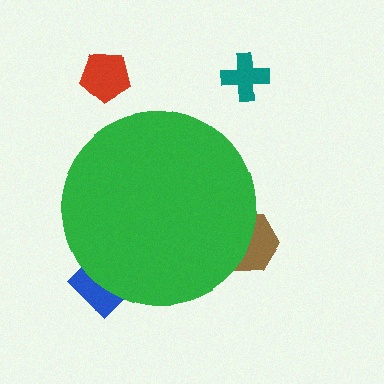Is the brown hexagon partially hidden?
Yes, the brown hexagon is partially hidden behind the green circle.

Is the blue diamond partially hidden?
Yes, the blue diamond is partially hidden behind the green circle.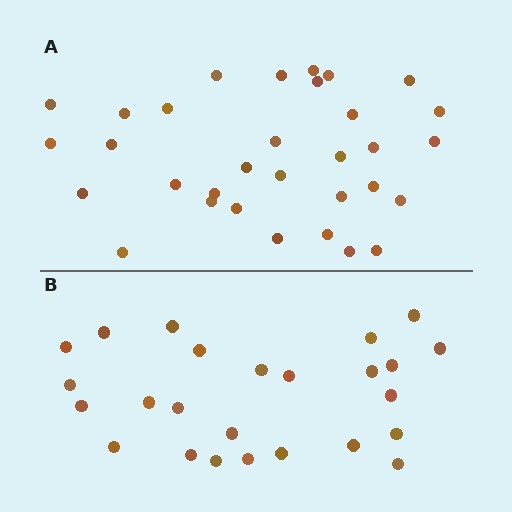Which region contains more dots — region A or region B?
Region A (the top region) has more dots.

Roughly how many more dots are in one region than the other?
Region A has roughly 8 or so more dots than region B.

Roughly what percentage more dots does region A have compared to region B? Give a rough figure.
About 30% more.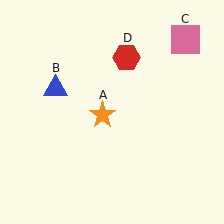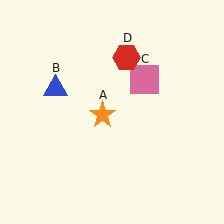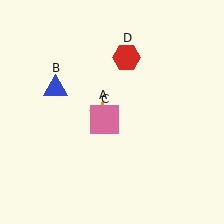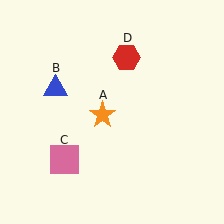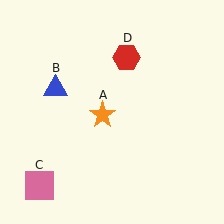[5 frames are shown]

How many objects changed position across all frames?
1 object changed position: pink square (object C).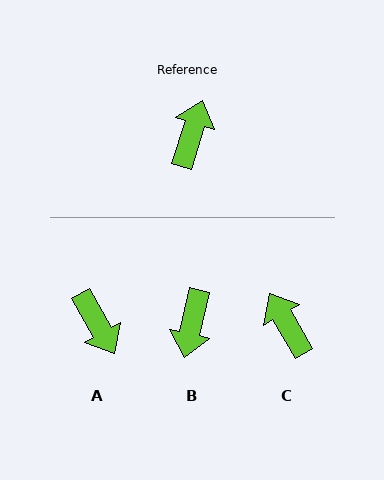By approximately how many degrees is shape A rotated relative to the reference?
Approximately 133 degrees clockwise.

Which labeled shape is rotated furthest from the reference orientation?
B, about 175 degrees away.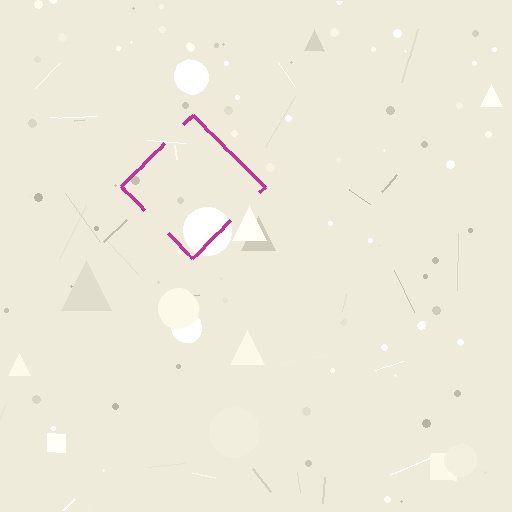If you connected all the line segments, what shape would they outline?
They would outline a diamond.